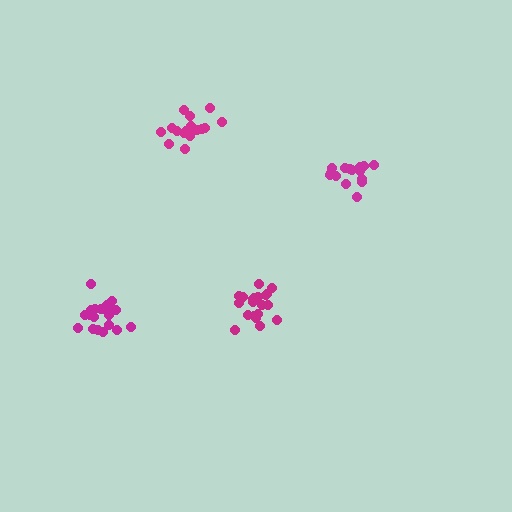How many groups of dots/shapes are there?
There are 4 groups.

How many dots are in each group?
Group 1: 21 dots, Group 2: 16 dots, Group 3: 15 dots, Group 4: 20 dots (72 total).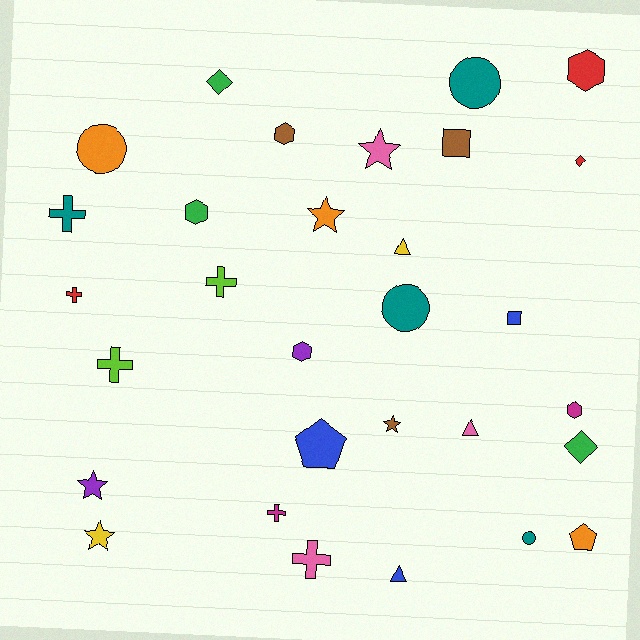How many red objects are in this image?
There are 3 red objects.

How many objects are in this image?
There are 30 objects.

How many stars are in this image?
There are 5 stars.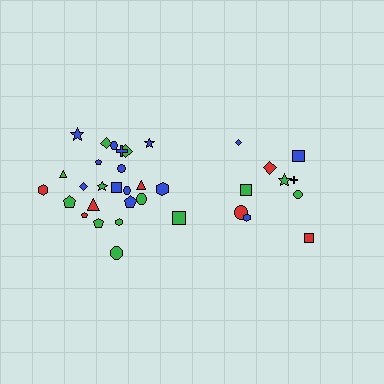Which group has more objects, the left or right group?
The left group.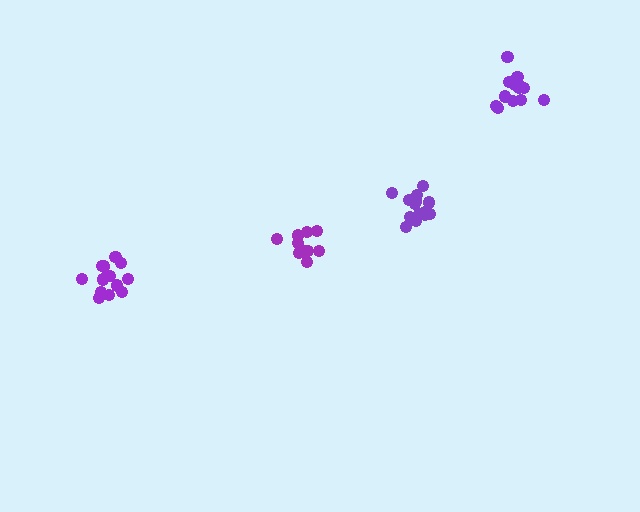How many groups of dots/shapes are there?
There are 4 groups.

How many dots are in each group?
Group 1: 14 dots, Group 2: 11 dots, Group 3: 13 dots, Group 4: 13 dots (51 total).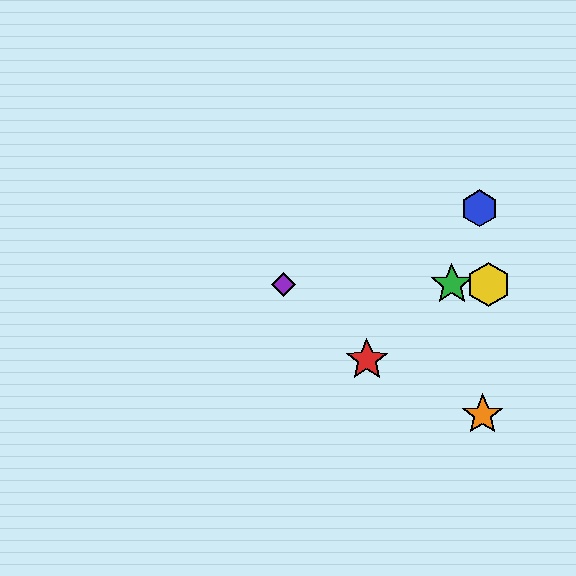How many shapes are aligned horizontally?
3 shapes (the green star, the yellow hexagon, the purple diamond) are aligned horizontally.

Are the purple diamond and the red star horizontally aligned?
No, the purple diamond is at y≈284 and the red star is at y≈360.